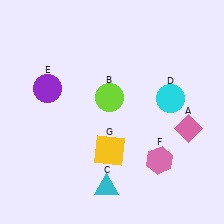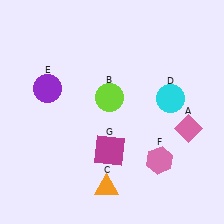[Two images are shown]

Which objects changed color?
C changed from cyan to orange. G changed from yellow to magenta.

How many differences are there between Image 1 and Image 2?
There are 2 differences between the two images.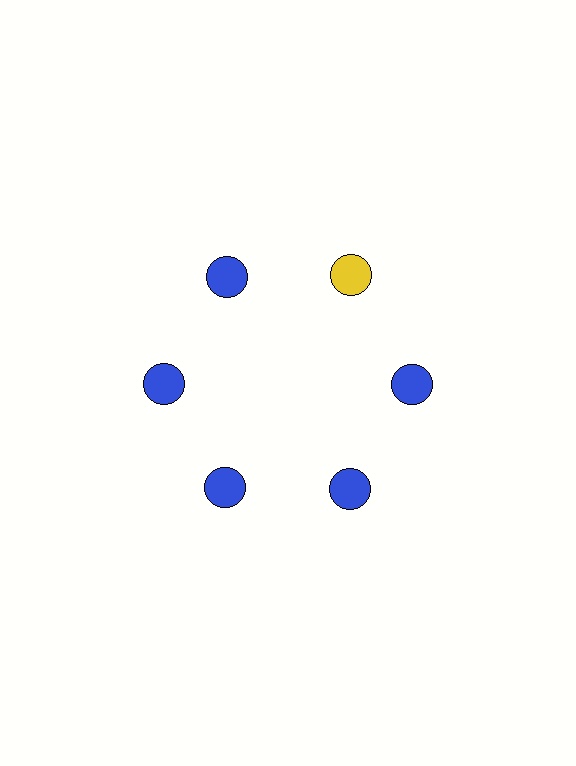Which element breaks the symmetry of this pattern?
The yellow circle at roughly the 1 o'clock position breaks the symmetry. All other shapes are blue circles.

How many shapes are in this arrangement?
There are 6 shapes arranged in a ring pattern.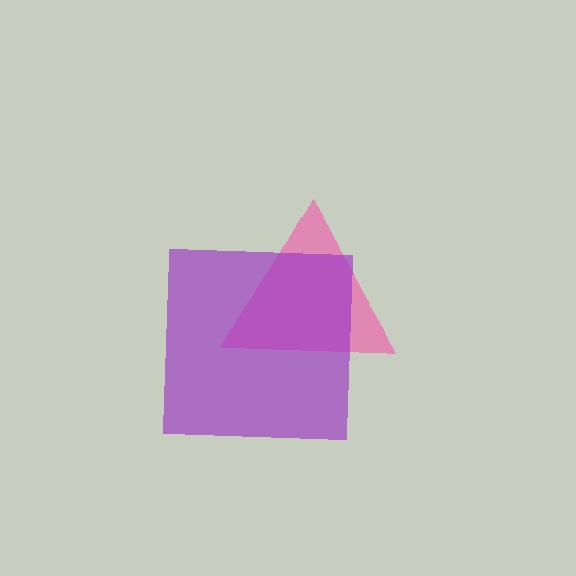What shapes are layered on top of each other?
The layered shapes are: a pink triangle, a purple square.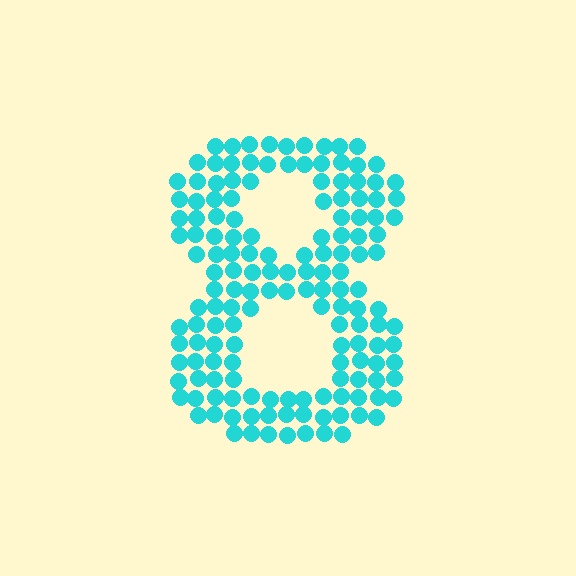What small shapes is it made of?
It is made of small circles.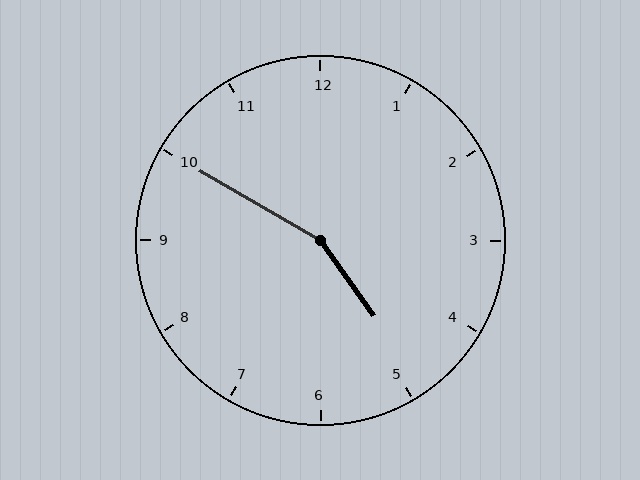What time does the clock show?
4:50.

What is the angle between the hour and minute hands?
Approximately 155 degrees.